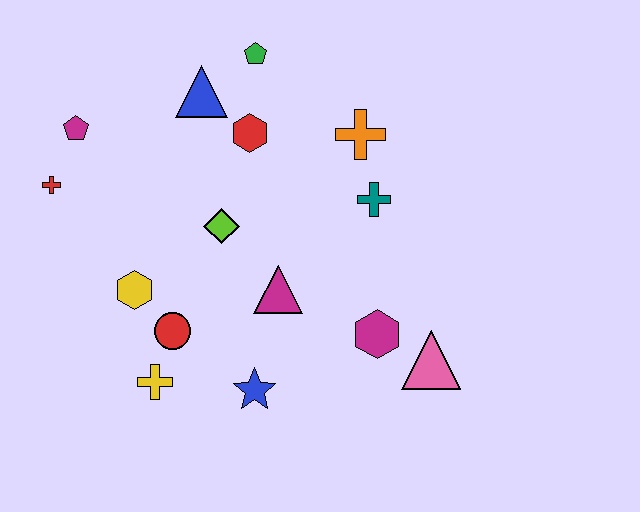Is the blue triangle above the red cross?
Yes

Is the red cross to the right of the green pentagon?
No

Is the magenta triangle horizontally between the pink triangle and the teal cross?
No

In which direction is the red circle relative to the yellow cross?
The red circle is above the yellow cross.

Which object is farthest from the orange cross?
The yellow cross is farthest from the orange cross.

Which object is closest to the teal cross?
The orange cross is closest to the teal cross.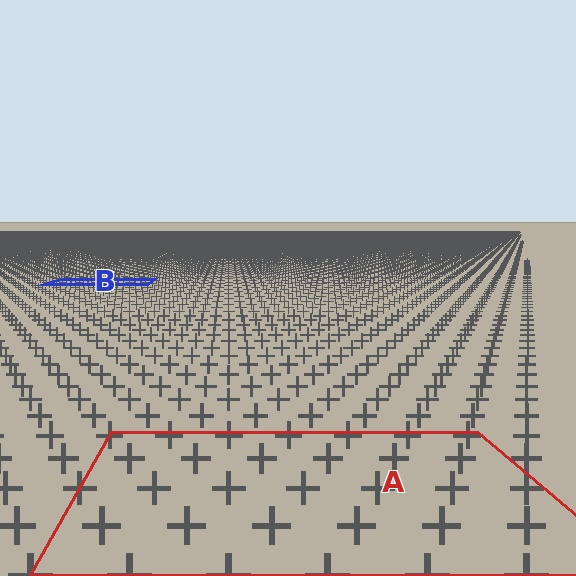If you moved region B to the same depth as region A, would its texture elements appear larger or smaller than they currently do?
They would appear larger. At a closer depth, the same texture elements are projected at a bigger on-screen size.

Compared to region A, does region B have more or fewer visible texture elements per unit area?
Region B has more texture elements per unit area — they are packed more densely because it is farther away.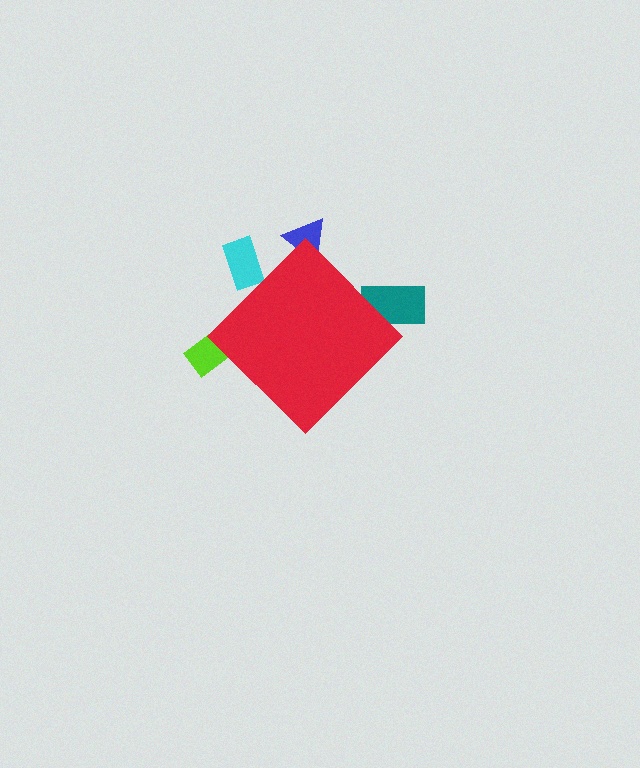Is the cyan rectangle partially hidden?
Yes, the cyan rectangle is partially hidden behind the red diamond.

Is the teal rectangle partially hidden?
Yes, the teal rectangle is partially hidden behind the red diamond.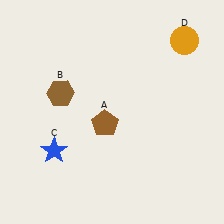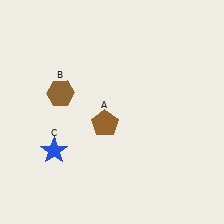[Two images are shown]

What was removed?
The orange circle (D) was removed in Image 2.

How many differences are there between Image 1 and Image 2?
There is 1 difference between the two images.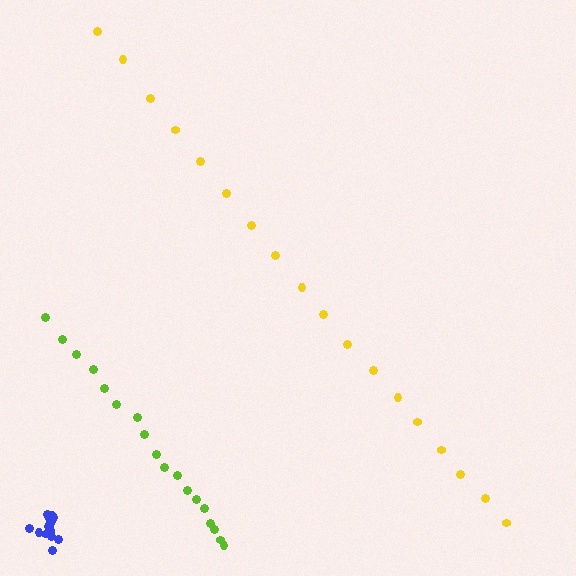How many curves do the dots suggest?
There are 3 distinct paths.